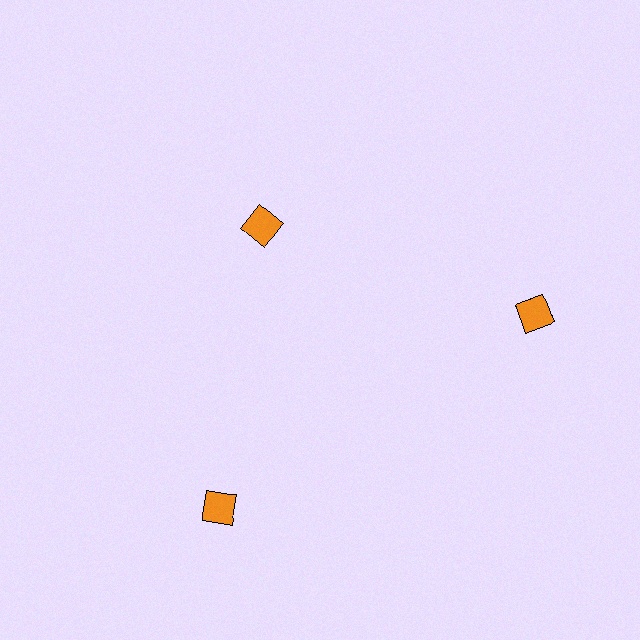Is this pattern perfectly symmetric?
No. The 3 orange diamonds are arranged in a ring, but one element near the 11 o'clock position is pulled inward toward the center, breaking the 3-fold rotational symmetry.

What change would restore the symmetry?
The symmetry would be restored by moving it outward, back onto the ring so that all 3 diamonds sit at equal angles and equal distance from the center.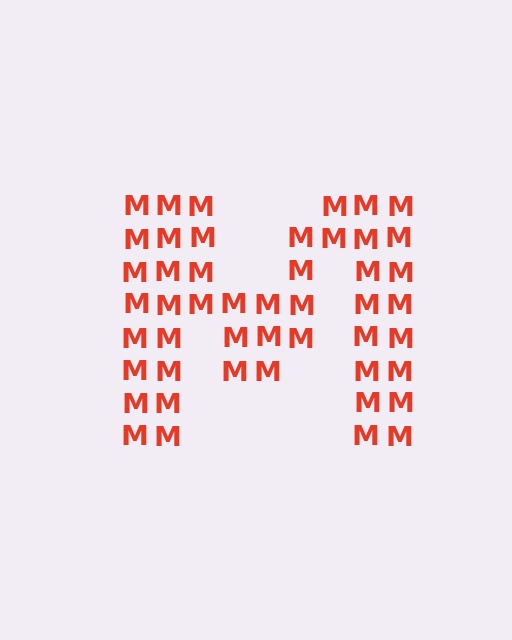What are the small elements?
The small elements are letter M's.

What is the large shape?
The large shape is the letter M.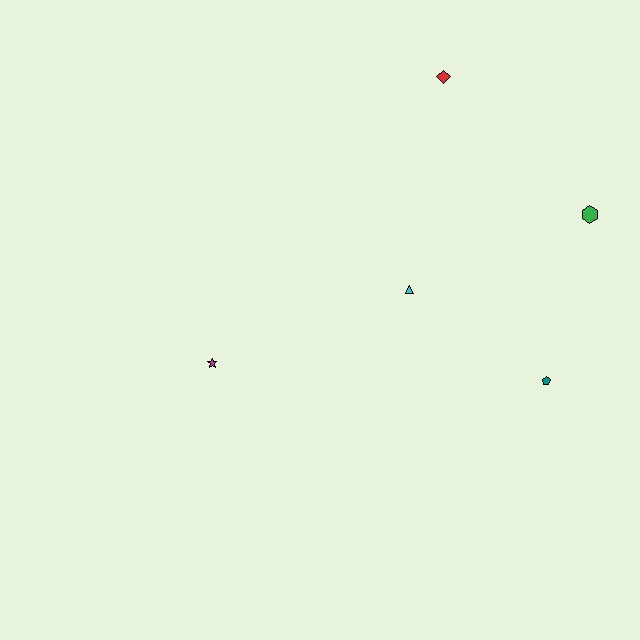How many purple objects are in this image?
There are no purple objects.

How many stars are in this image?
There is 1 star.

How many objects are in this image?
There are 5 objects.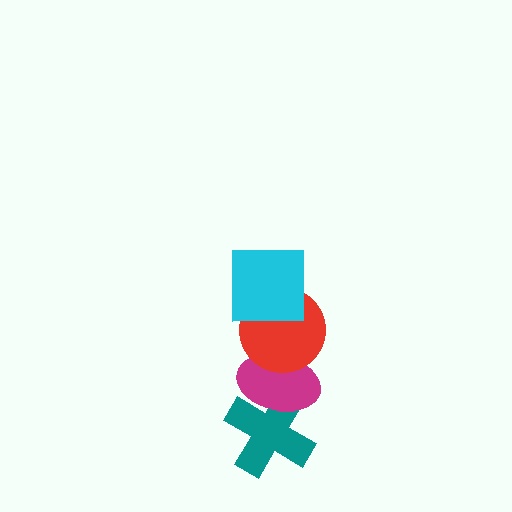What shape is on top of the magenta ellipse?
The red circle is on top of the magenta ellipse.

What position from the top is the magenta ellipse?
The magenta ellipse is 3rd from the top.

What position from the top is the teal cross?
The teal cross is 4th from the top.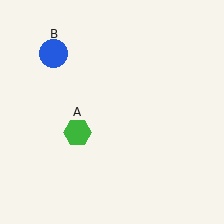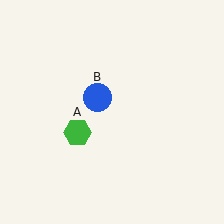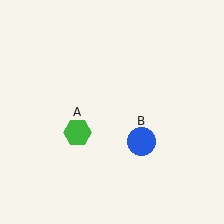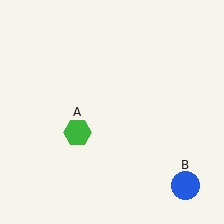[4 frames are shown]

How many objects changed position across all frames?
1 object changed position: blue circle (object B).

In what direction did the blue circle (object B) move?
The blue circle (object B) moved down and to the right.